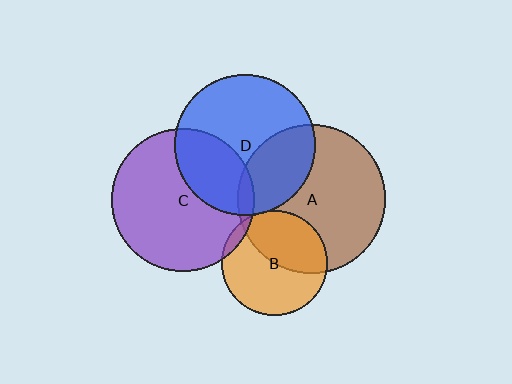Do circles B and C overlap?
Yes.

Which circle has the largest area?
Circle A (brown).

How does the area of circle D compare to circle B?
Approximately 1.8 times.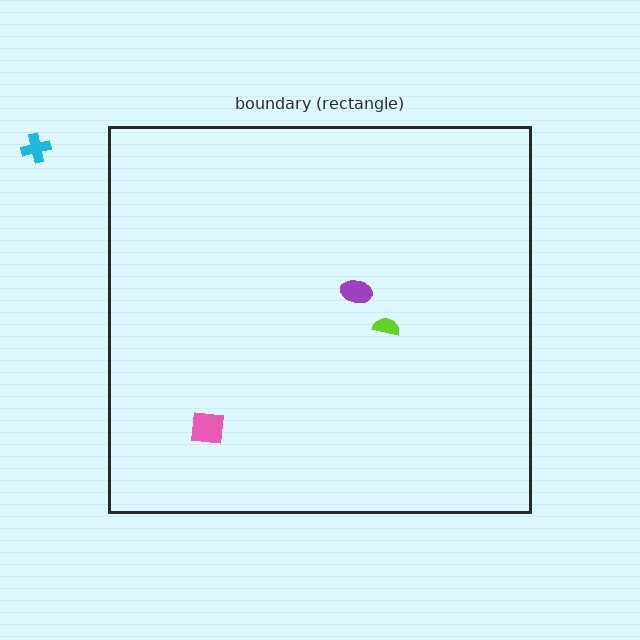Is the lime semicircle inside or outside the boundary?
Inside.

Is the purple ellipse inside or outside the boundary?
Inside.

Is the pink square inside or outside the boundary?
Inside.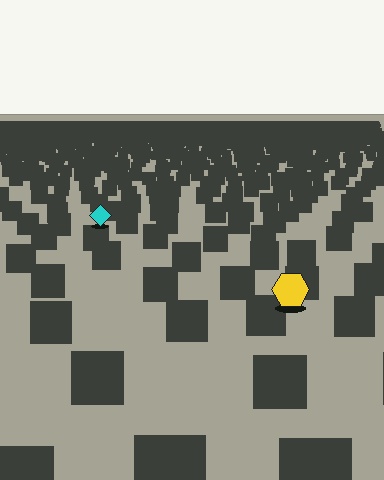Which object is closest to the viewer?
The yellow hexagon is closest. The texture marks near it are larger and more spread out.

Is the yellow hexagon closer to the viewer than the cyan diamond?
Yes. The yellow hexagon is closer — you can tell from the texture gradient: the ground texture is coarser near it.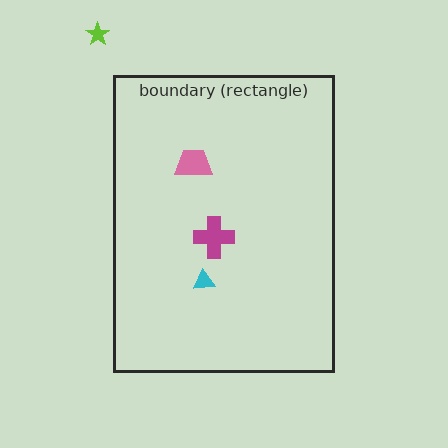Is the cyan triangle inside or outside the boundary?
Inside.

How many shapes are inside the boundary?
3 inside, 1 outside.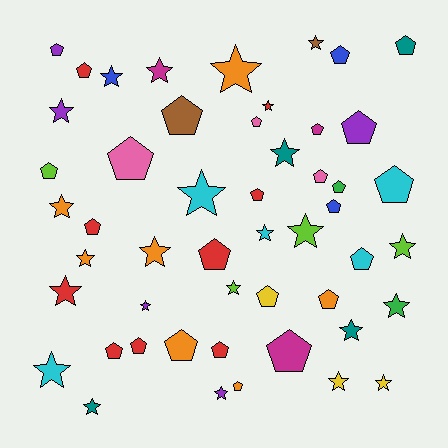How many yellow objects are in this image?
There are 3 yellow objects.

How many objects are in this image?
There are 50 objects.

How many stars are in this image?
There are 24 stars.